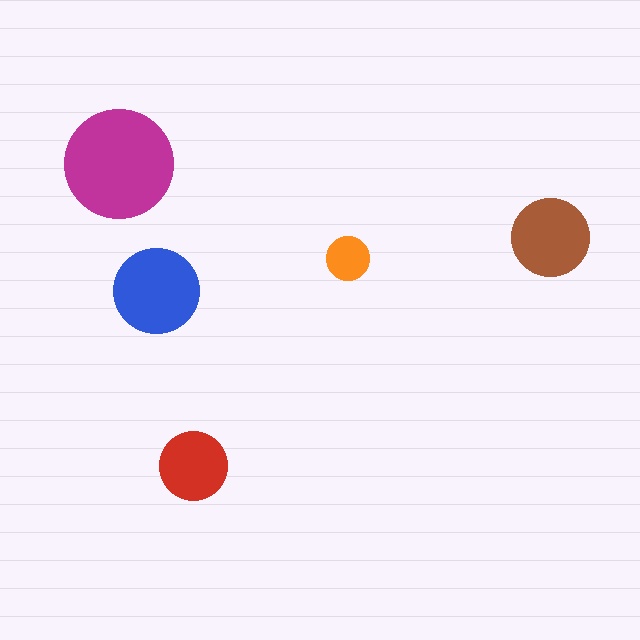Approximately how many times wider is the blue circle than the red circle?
About 1.5 times wider.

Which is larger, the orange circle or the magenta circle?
The magenta one.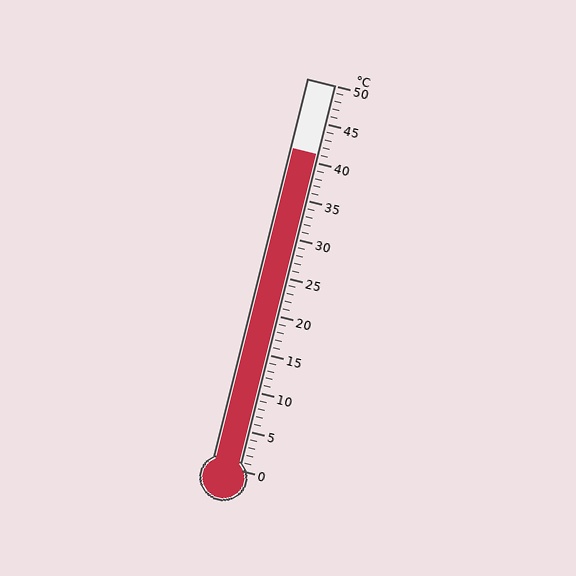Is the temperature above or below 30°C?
The temperature is above 30°C.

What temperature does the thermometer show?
The thermometer shows approximately 41°C.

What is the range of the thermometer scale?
The thermometer scale ranges from 0°C to 50°C.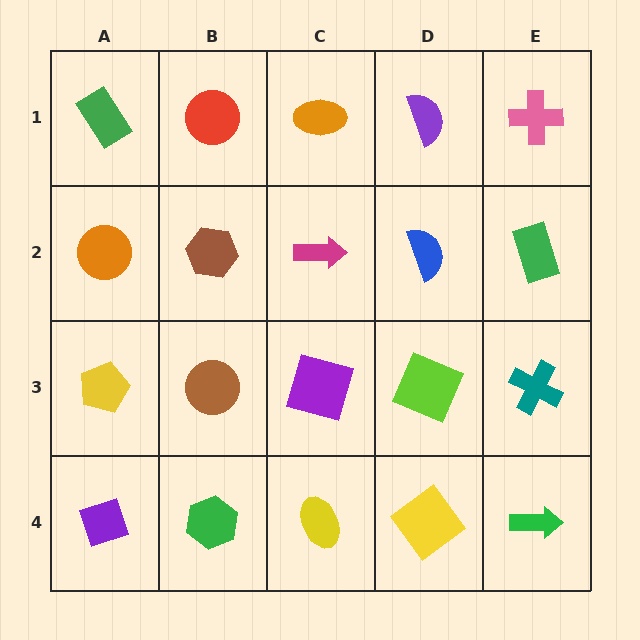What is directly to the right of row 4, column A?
A green hexagon.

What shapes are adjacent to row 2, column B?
A red circle (row 1, column B), a brown circle (row 3, column B), an orange circle (row 2, column A), a magenta arrow (row 2, column C).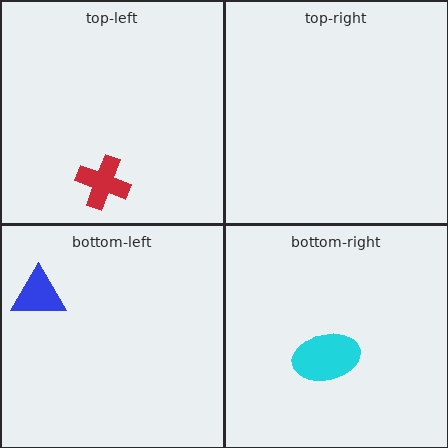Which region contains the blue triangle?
The bottom-left region.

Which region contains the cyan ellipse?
The bottom-right region.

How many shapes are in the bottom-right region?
1.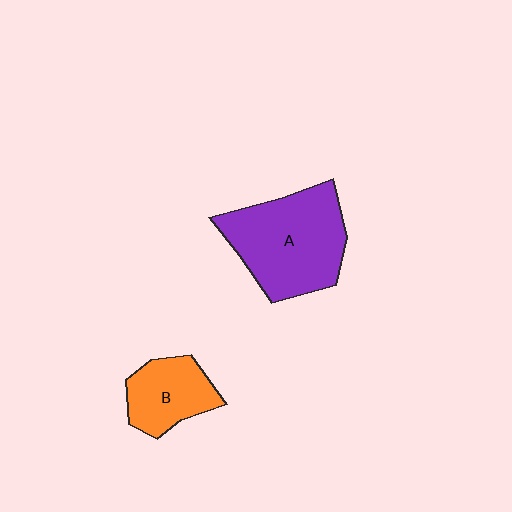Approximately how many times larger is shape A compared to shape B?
Approximately 1.9 times.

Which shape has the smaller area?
Shape B (orange).